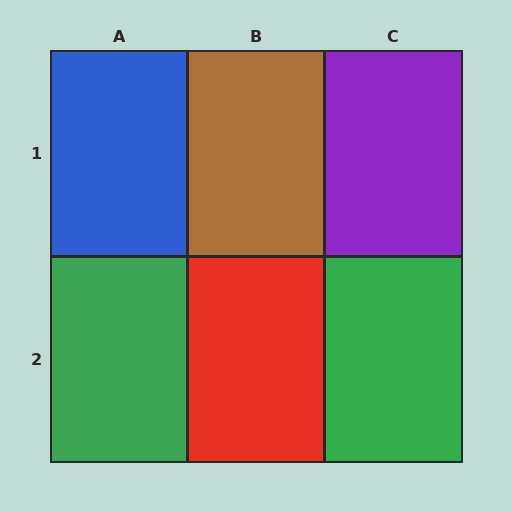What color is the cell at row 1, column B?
Brown.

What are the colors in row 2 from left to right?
Green, red, green.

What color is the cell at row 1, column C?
Purple.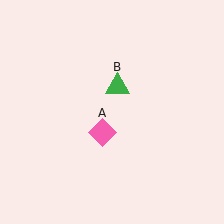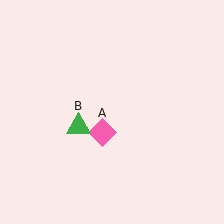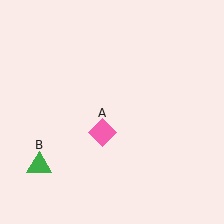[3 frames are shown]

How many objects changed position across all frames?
1 object changed position: green triangle (object B).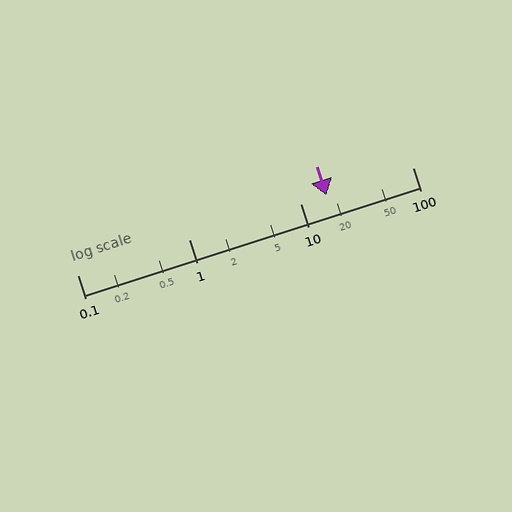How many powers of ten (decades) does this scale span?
The scale spans 3 decades, from 0.1 to 100.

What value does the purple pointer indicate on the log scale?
The pointer indicates approximately 17.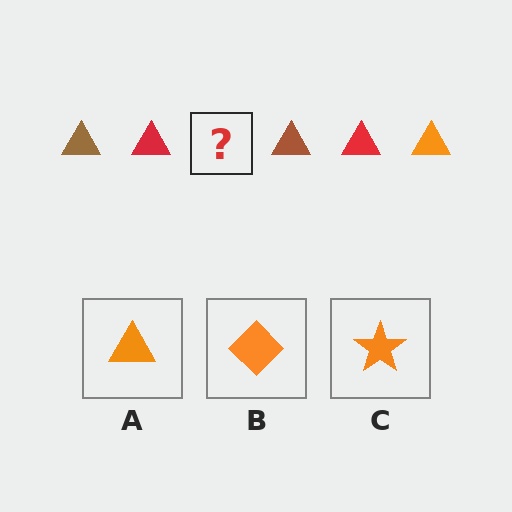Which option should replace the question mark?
Option A.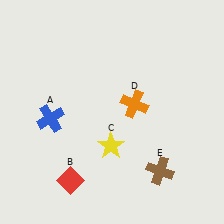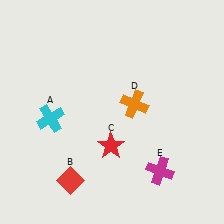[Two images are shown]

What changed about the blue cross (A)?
In Image 1, A is blue. In Image 2, it changed to cyan.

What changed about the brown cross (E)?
In Image 1, E is brown. In Image 2, it changed to magenta.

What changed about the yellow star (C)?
In Image 1, C is yellow. In Image 2, it changed to red.